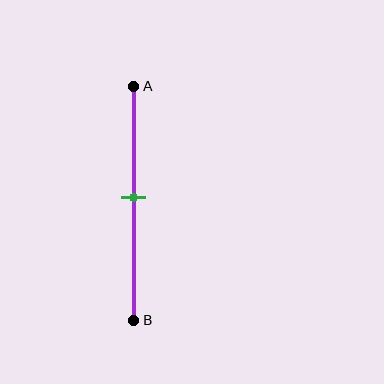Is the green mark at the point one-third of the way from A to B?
No, the mark is at about 45% from A, not at the 33% one-third point.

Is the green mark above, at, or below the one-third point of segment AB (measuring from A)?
The green mark is below the one-third point of segment AB.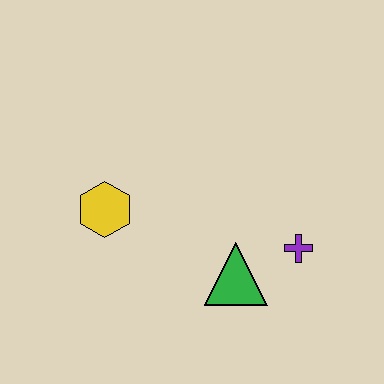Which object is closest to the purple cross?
The green triangle is closest to the purple cross.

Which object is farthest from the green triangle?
The yellow hexagon is farthest from the green triangle.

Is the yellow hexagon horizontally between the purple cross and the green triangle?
No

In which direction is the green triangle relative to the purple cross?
The green triangle is to the left of the purple cross.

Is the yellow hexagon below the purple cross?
No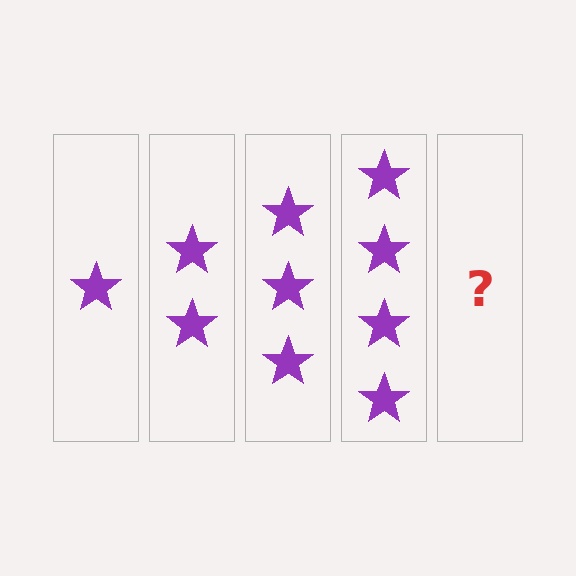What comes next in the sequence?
The next element should be 5 stars.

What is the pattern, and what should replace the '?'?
The pattern is that each step adds one more star. The '?' should be 5 stars.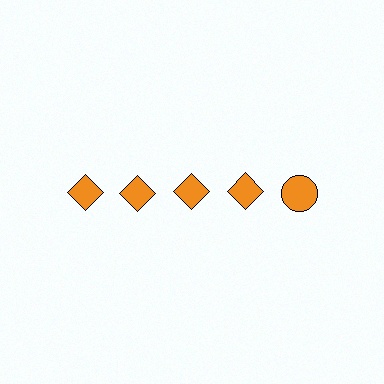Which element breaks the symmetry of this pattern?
The orange circle in the top row, rightmost column breaks the symmetry. All other shapes are orange diamonds.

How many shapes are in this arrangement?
There are 5 shapes arranged in a grid pattern.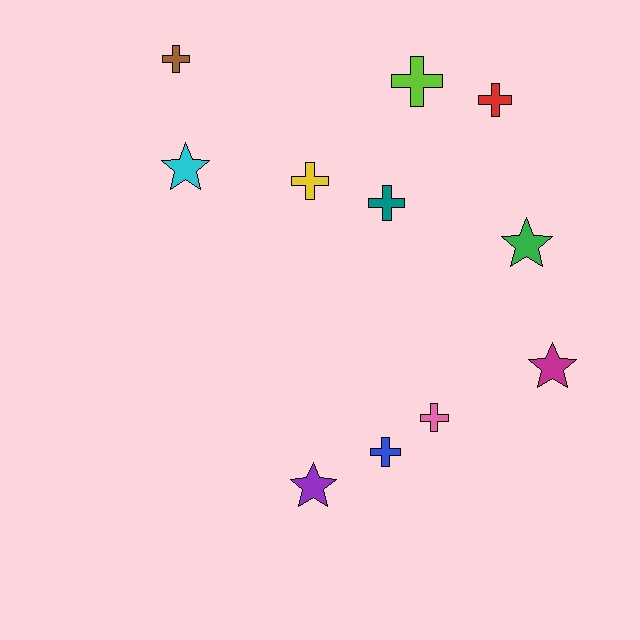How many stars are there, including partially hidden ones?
There are 4 stars.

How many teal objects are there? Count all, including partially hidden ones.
There is 1 teal object.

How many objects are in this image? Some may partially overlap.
There are 11 objects.